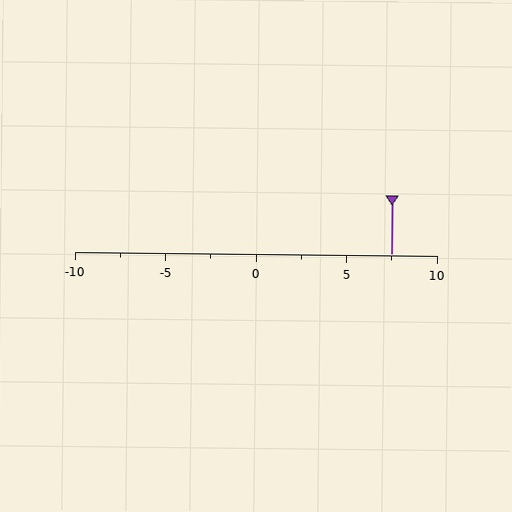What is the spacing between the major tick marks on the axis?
The major ticks are spaced 5 apart.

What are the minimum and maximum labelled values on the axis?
The axis runs from -10 to 10.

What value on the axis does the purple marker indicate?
The marker indicates approximately 7.5.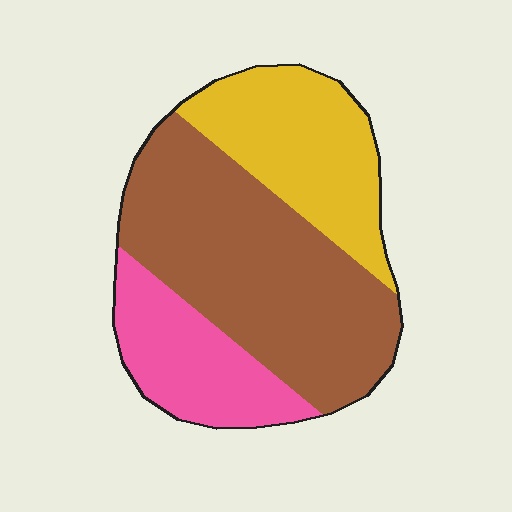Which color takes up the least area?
Pink, at roughly 20%.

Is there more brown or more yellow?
Brown.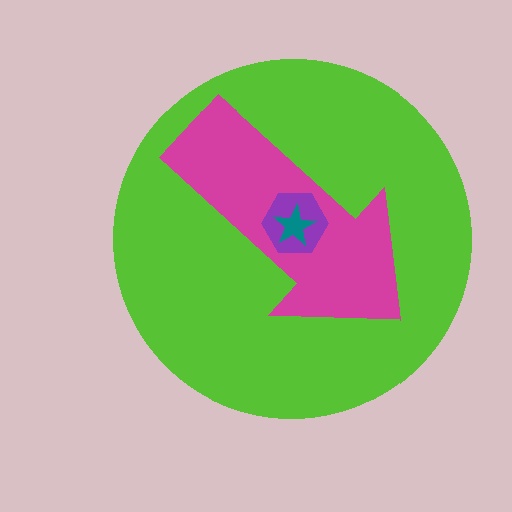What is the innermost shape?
The teal star.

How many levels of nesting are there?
4.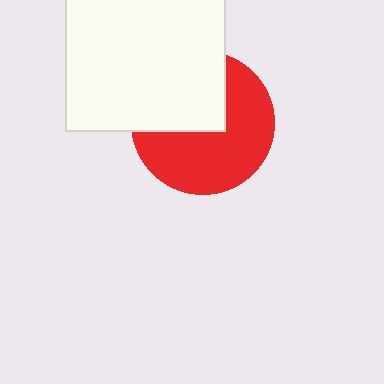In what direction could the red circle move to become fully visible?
The red circle could move toward the lower-right. That would shift it out from behind the white square entirely.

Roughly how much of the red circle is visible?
About half of it is visible (roughly 60%).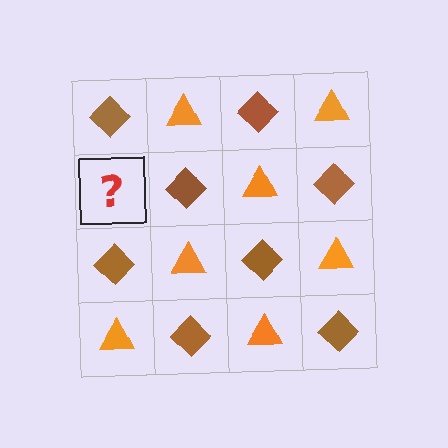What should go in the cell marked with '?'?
The missing cell should contain an orange triangle.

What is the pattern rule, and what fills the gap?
The rule is that it alternates brown diamond and orange triangle in a checkerboard pattern. The gap should be filled with an orange triangle.